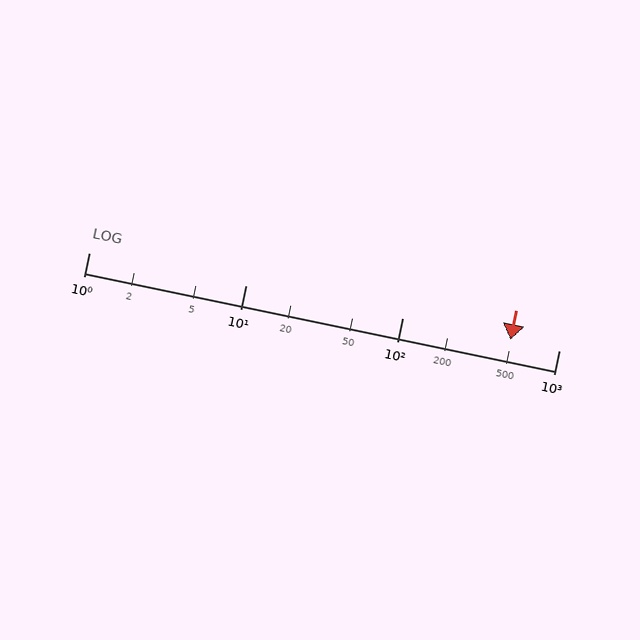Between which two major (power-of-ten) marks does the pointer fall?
The pointer is between 100 and 1000.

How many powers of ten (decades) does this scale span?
The scale spans 3 decades, from 1 to 1000.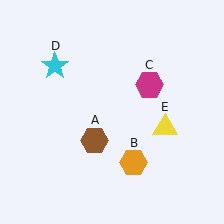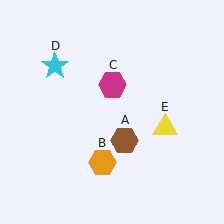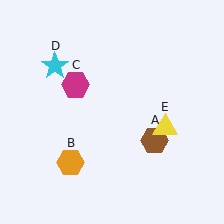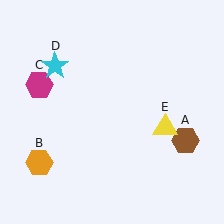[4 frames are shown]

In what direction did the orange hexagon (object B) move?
The orange hexagon (object B) moved left.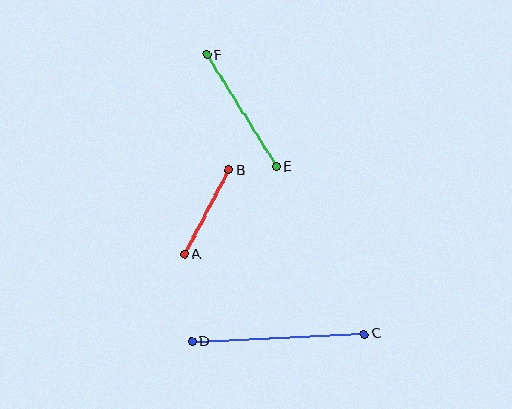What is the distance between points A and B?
The distance is approximately 95 pixels.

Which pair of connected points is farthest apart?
Points C and D are farthest apart.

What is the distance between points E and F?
The distance is approximately 132 pixels.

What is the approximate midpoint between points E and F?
The midpoint is at approximately (242, 111) pixels.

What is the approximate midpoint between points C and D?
The midpoint is at approximately (278, 338) pixels.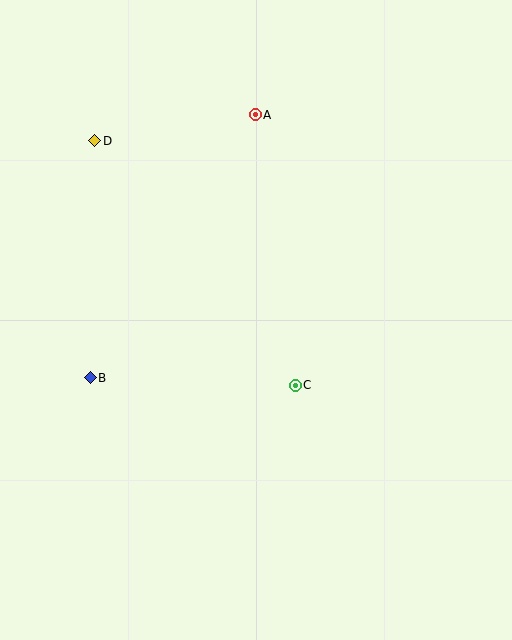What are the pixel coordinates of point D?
Point D is at (95, 141).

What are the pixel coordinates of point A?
Point A is at (255, 115).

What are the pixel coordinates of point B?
Point B is at (90, 378).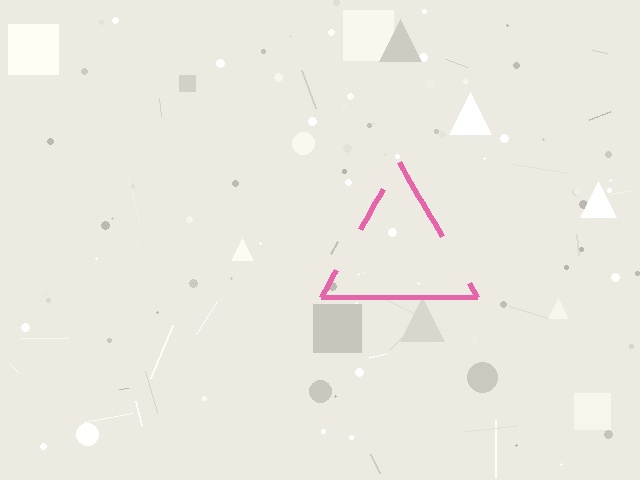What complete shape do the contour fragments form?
The contour fragments form a triangle.